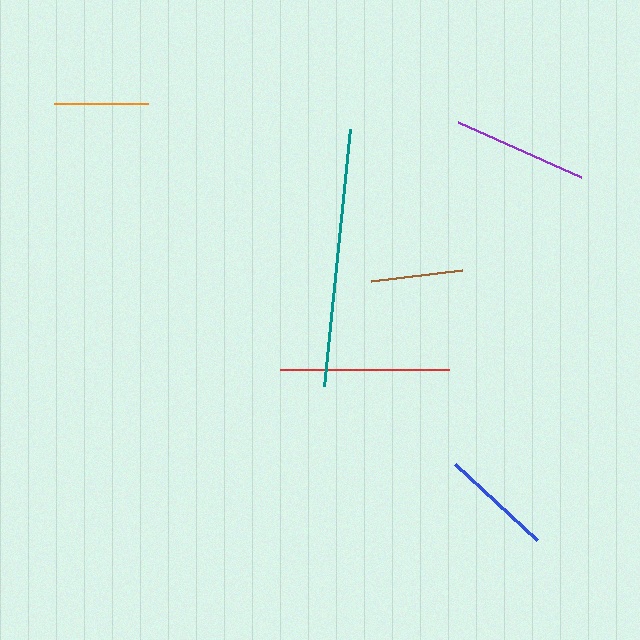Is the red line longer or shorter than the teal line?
The teal line is longer than the red line.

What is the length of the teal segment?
The teal segment is approximately 258 pixels long.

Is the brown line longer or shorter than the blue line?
The blue line is longer than the brown line.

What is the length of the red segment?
The red segment is approximately 170 pixels long.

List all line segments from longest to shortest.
From longest to shortest: teal, red, purple, blue, orange, brown.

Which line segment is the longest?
The teal line is the longest at approximately 258 pixels.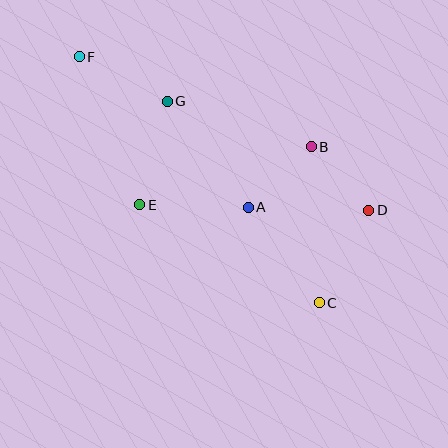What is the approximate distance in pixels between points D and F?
The distance between D and F is approximately 328 pixels.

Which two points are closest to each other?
Points B and D are closest to each other.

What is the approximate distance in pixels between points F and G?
The distance between F and G is approximately 98 pixels.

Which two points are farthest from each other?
Points C and F are farthest from each other.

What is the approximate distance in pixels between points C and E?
The distance between C and E is approximately 204 pixels.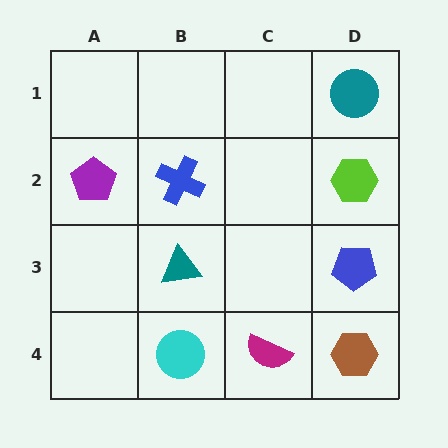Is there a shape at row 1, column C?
No, that cell is empty.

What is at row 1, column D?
A teal circle.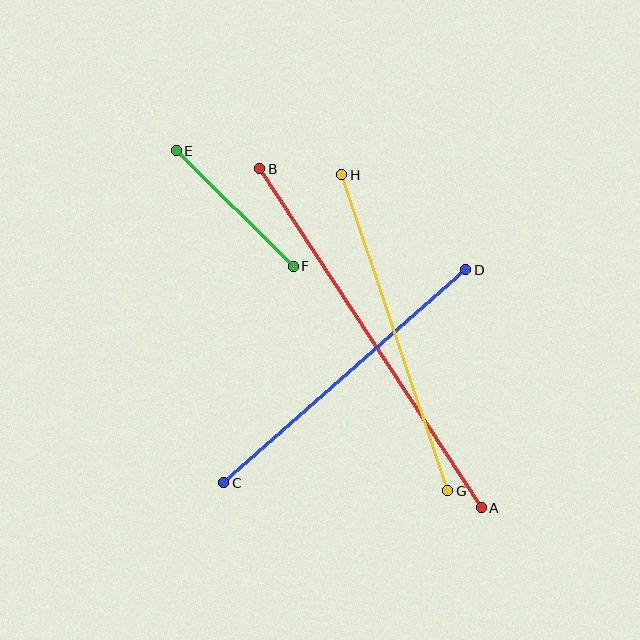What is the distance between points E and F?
The distance is approximately 164 pixels.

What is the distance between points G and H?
The distance is approximately 333 pixels.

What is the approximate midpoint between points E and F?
The midpoint is at approximately (235, 209) pixels.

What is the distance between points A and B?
The distance is approximately 405 pixels.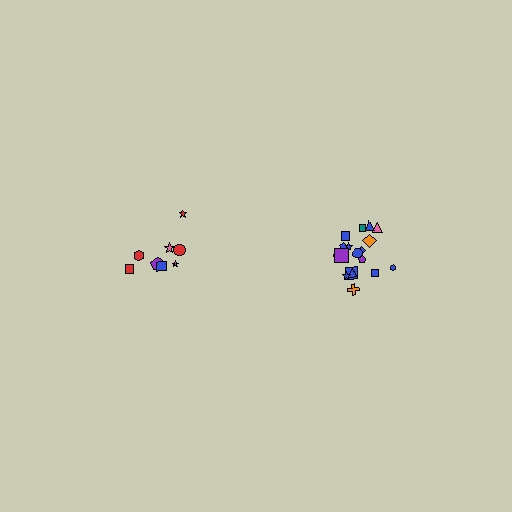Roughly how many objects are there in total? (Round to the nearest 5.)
Roughly 25 objects in total.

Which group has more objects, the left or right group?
The right group.